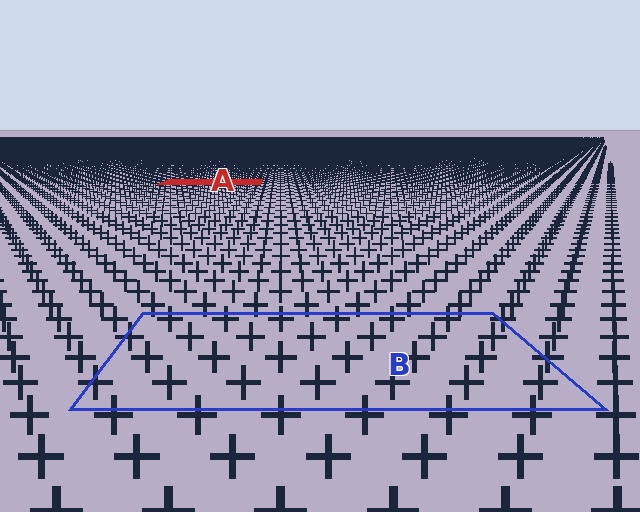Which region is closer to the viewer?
Region B is closer. The texture elements there are larger and more spread out.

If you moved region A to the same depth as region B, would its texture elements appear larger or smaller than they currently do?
They would appear larger. At a closer depth, the same texture elements are projected at a bigger on-screen size.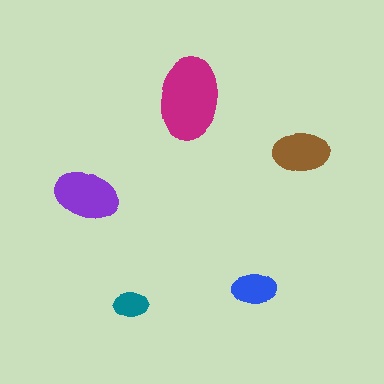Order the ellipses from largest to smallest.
the magenta one, the purple one, the brown one, the blue one, the teal one.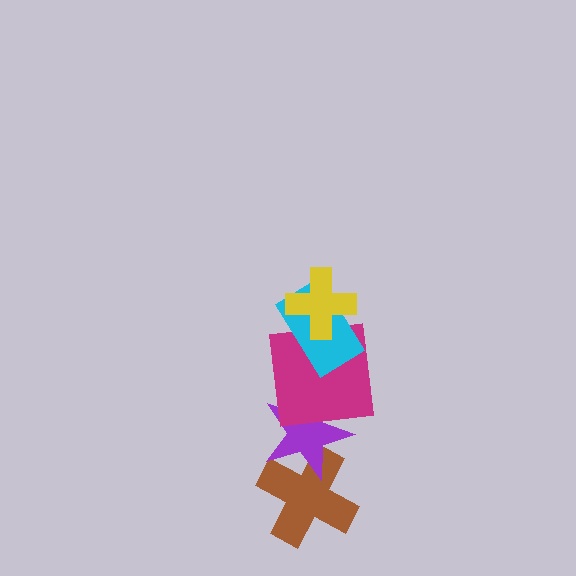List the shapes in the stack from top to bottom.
From top to bottom: the yellow cross, the cyan rectangle, the magenta square, the purple star, the brown cross.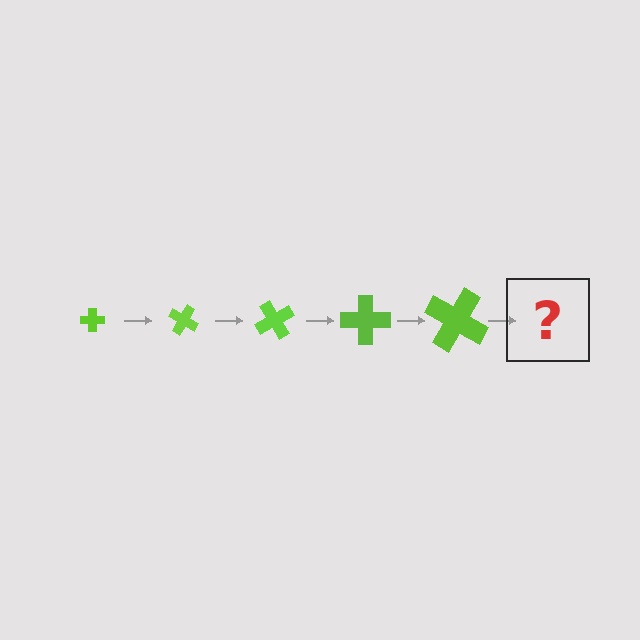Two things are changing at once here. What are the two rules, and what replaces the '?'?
The two rules are that the cross grows larger each step and it rotates 30 degrees each step. The '?' should be a cross, larger than the previous one and rotated 150 degrees from the start.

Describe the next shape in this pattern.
It should be a cross, larger than the previous one and rotated 150 degrees from the start.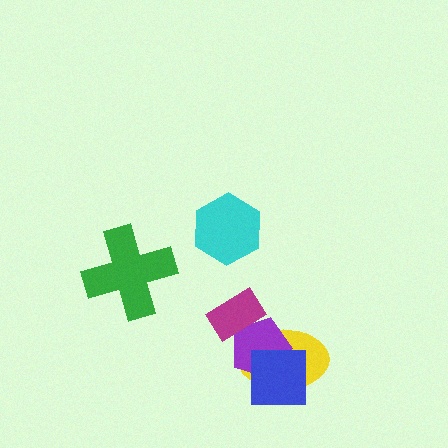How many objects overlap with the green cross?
0 objects overlap with the green cross.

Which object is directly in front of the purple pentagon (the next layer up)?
The blue square is directly in front of the purple pentagon.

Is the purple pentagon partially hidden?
Yes, it is partially covered by another shape.